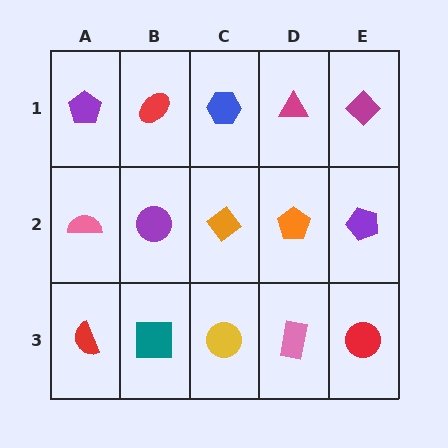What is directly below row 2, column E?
A red circle.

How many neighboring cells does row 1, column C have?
3.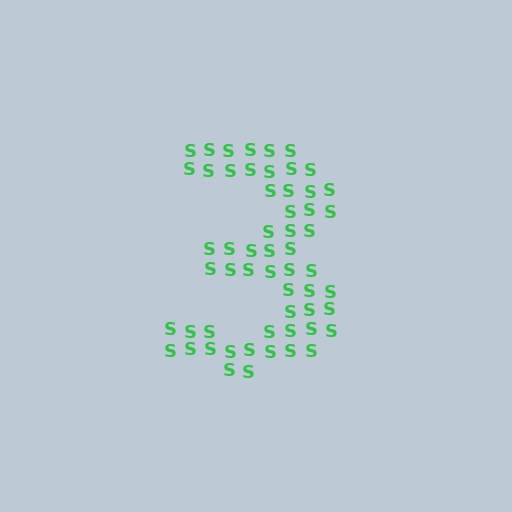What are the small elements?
The small elements are letter S's.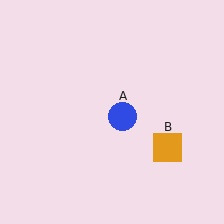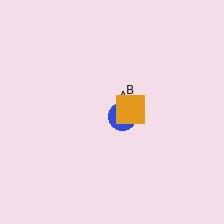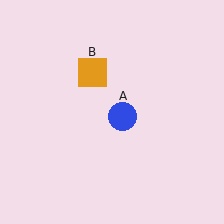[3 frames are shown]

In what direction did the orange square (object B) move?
The orange square (object B) moved up and to the left.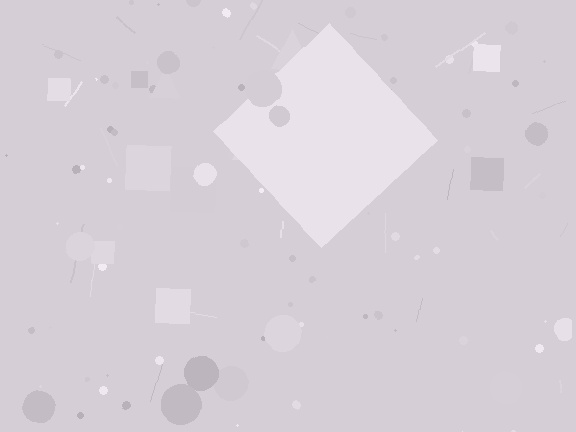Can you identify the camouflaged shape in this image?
The camouflaged shape is a diamond.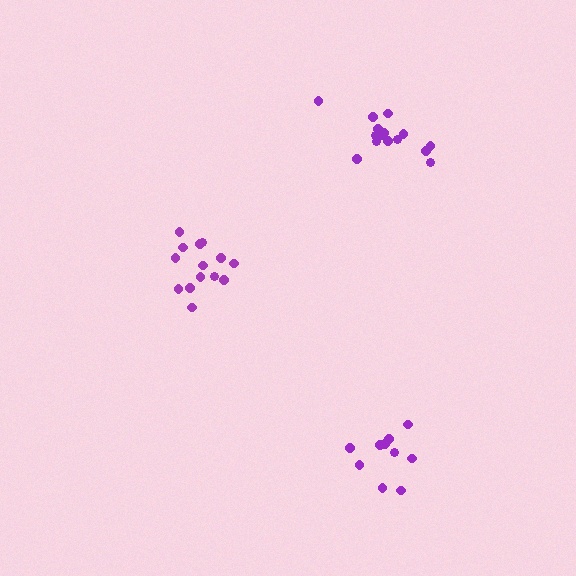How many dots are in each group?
Group 1: 15 dots, Group 2: 14 dots, Group 3: 10 dots (39 total).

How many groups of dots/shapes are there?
There are 3 groups.